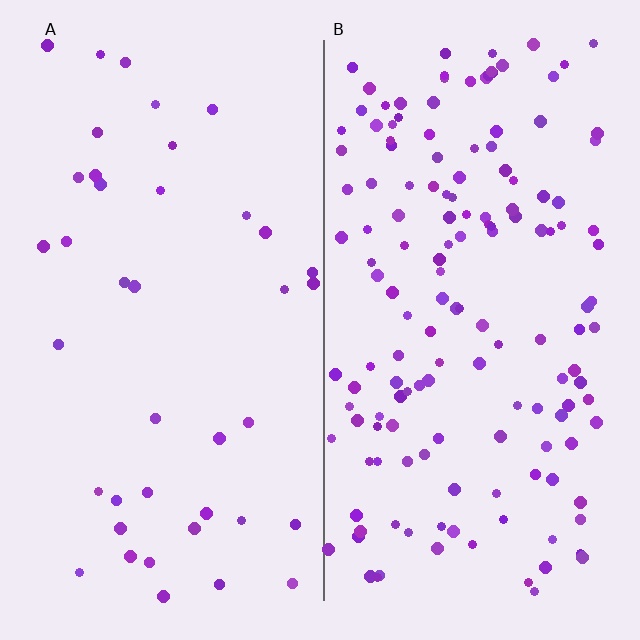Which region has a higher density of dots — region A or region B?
B (the right).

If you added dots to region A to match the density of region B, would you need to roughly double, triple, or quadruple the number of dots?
Approximately quadruple.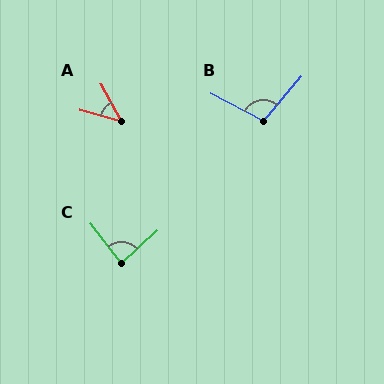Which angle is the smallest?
A, at approximately 46 degrees.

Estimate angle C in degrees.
Approximately 85 degrees.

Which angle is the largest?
B, at approximately 102 degrees.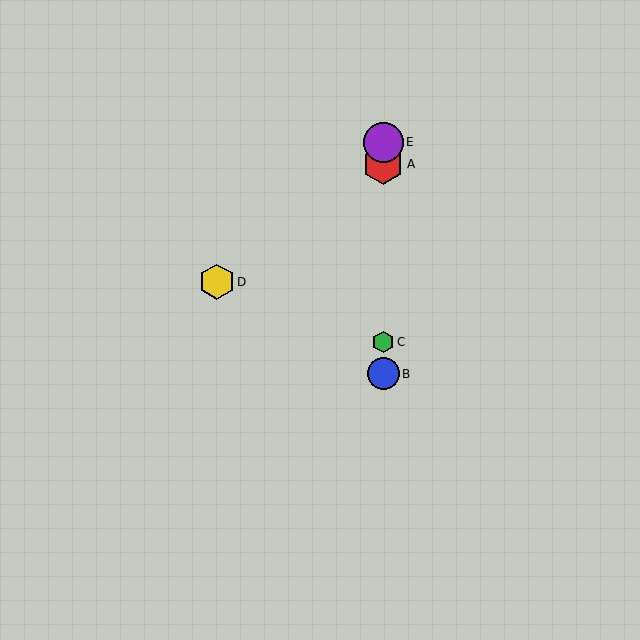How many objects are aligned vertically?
4 objects (A, B, C, E) are aligned vertically.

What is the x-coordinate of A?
Object A is at x≈383.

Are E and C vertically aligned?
Yes, both are at x≈383.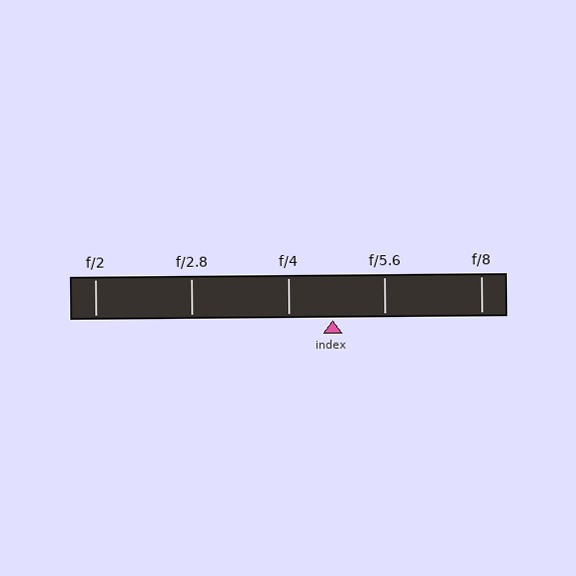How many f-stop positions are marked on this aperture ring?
There are 5 f-stop positions marked.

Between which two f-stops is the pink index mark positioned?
The index mark is between f/4 and f/5.6.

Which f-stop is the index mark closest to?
The index mark is closest to f/4.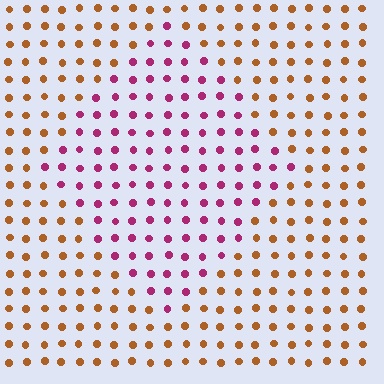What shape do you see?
I see a diamond.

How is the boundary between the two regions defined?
The boundary is defined purely by a slight shift in hue (about 61 degrees). Spacing, size, and orientation are identical on both sides.